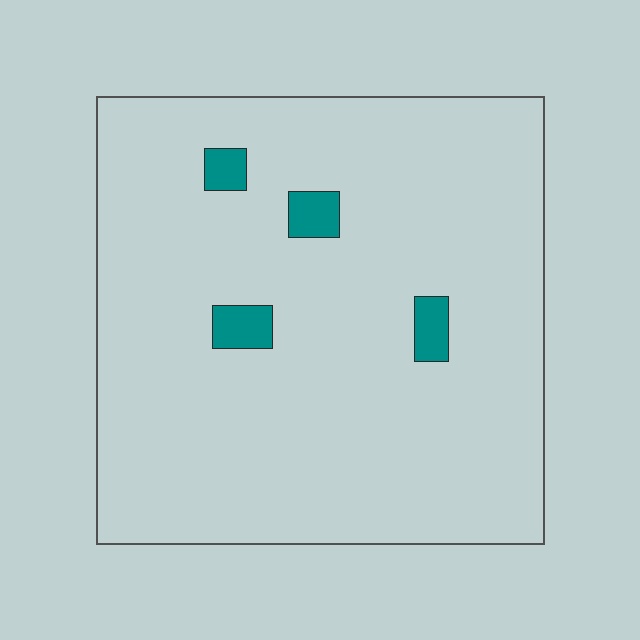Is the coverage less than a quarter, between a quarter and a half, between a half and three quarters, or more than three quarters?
Less than a quarter.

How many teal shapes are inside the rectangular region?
4.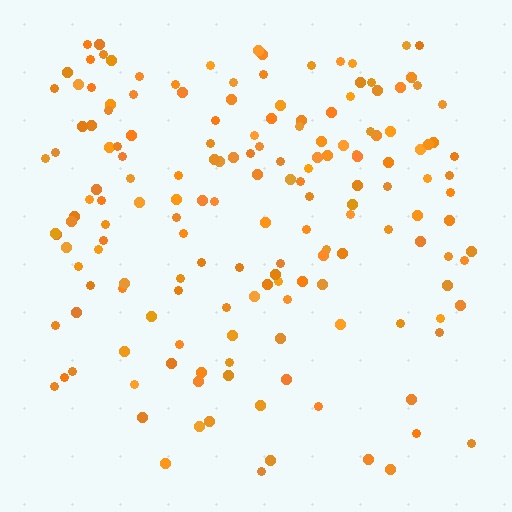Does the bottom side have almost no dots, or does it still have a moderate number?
Still a moderate number, just noticeably fewer than the top.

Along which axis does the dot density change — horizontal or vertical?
Vertical.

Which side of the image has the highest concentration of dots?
The top.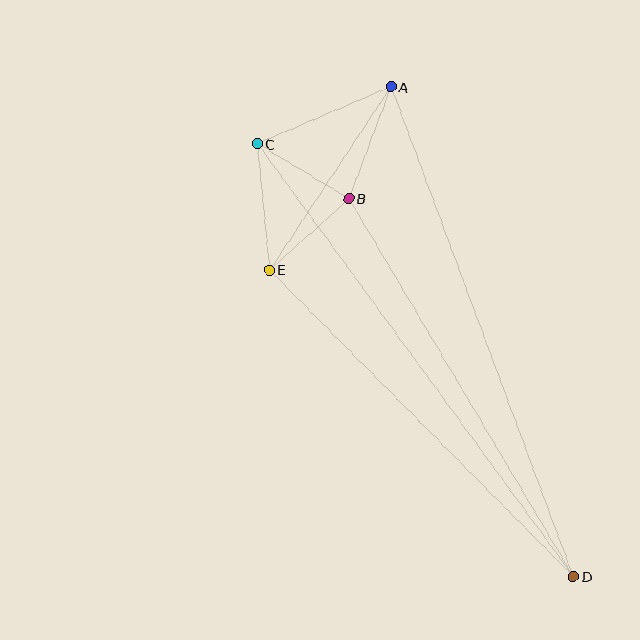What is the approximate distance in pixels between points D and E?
The distance between D and E is approximately 431 pixels.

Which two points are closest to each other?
Points B and E are closest to each other.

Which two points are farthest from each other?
Points C and D are farthest from each other.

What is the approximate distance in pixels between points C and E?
The distance between C and E is approximately 127 pixels.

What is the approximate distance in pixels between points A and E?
The distance between A and E is approximately 219 pixels.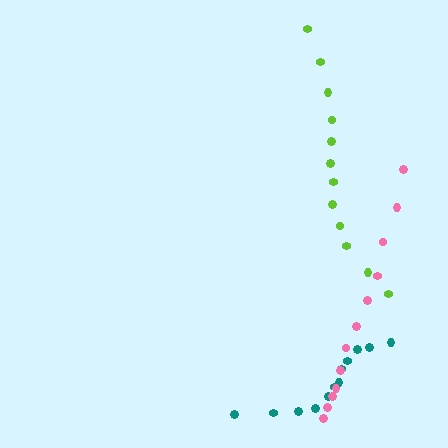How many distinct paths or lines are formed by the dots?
There are 3 distinct paths.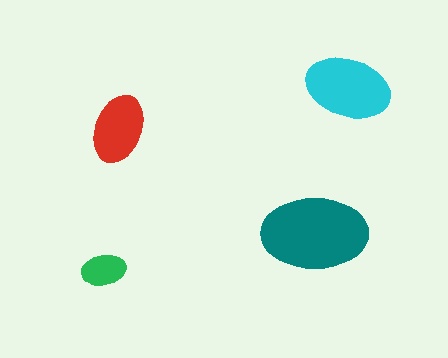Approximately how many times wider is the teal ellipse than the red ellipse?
About 1.5 times wider.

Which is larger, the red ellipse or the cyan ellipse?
The cyan one.